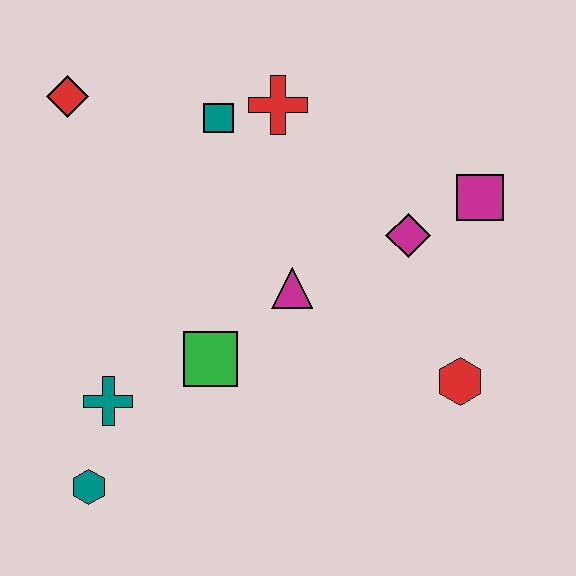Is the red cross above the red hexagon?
Yes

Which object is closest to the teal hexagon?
The teal cross is closest to the teal hexagon.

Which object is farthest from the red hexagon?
The red diamond is farthest from the red hexagon.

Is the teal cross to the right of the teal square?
No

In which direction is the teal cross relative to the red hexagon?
The teal cross is to the left of the red hexagon.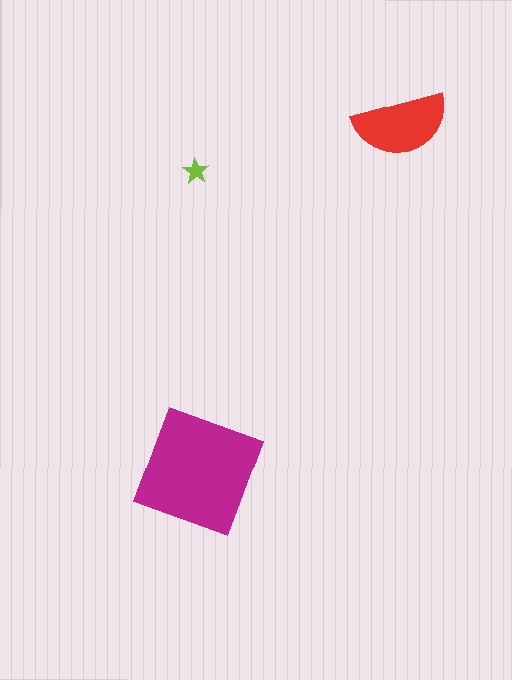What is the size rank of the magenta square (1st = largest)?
1st.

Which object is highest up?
The red semicircle is topmost.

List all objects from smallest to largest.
The lime star, the red semicircle, the magenta square.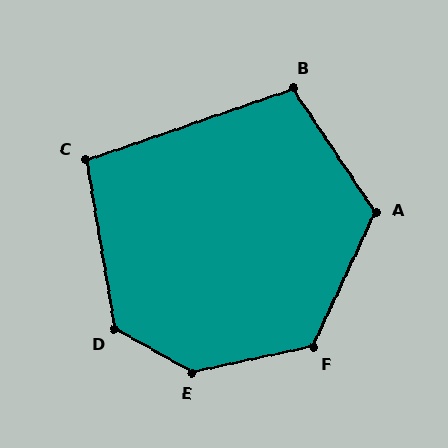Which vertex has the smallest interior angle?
C, at approximately 100 degrees.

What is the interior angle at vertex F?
Approximately 127 degrees (obtuse).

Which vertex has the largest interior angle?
E, at approximately 139 degrees.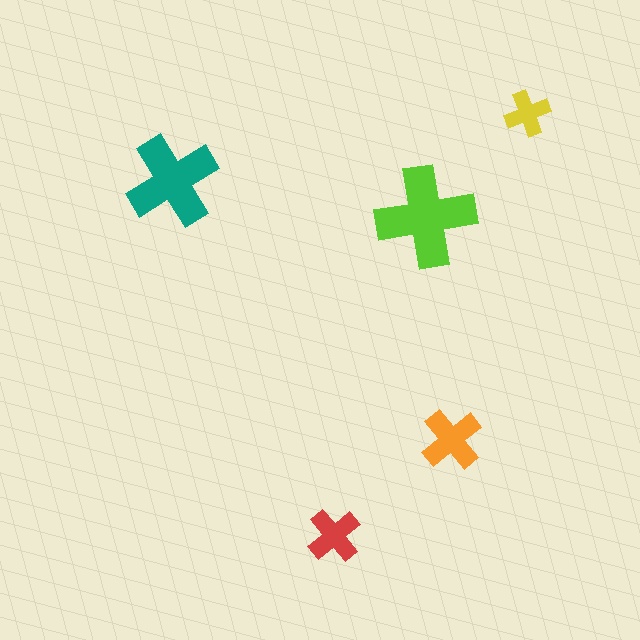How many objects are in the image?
There are 5 objects in the image.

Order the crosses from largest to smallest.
the lime one, the teal one, the orange one, the red one, the yellow one.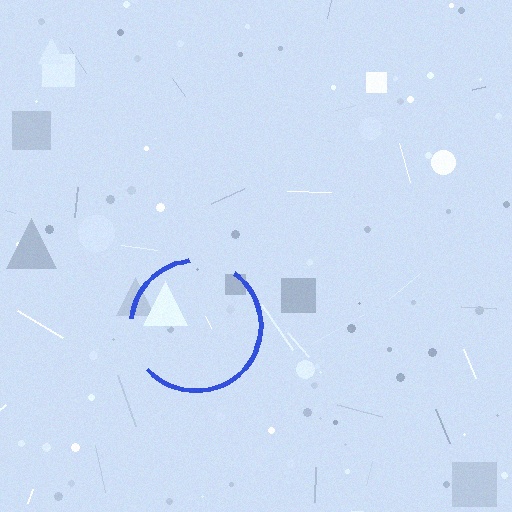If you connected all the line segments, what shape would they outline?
They would outline a circle.